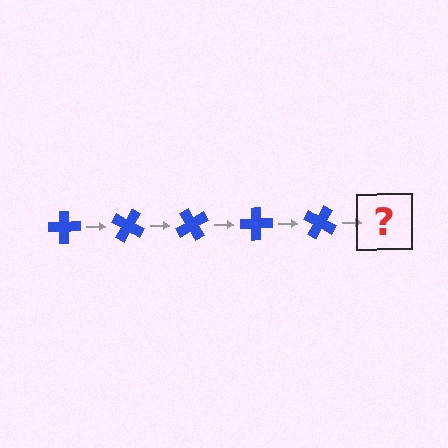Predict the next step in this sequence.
The next step is a blue cross rotated 150 degrees.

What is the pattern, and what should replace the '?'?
The pattern is that the cross rotates 30 degrees each step. The '?' should be a blue cross rotated 150 degrees.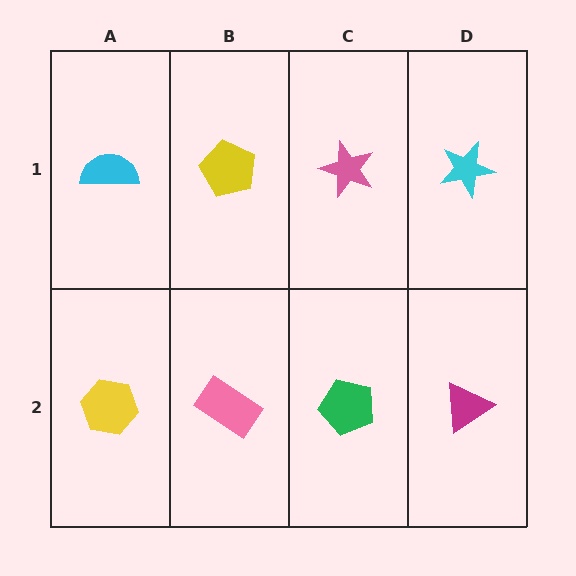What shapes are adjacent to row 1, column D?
A magenta triangle (row 2, column D), a pink star (row 1, column C).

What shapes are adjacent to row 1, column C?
A green pentagon (row 2, column C), a yellow pentagon (row 1, column B), a cyan star (row 1, column D).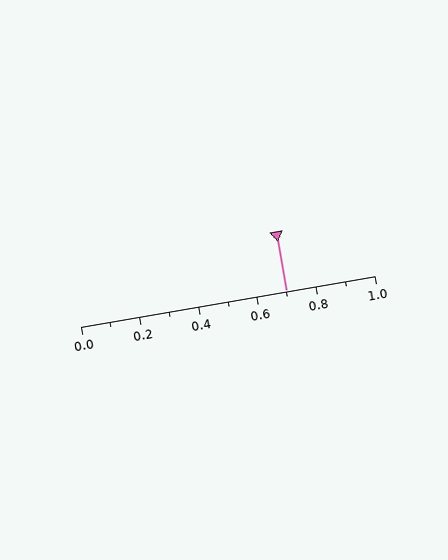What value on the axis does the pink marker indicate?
The marker indicates approximately 0.7.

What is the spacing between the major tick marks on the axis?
The major ticks are spaced 0.2 apart.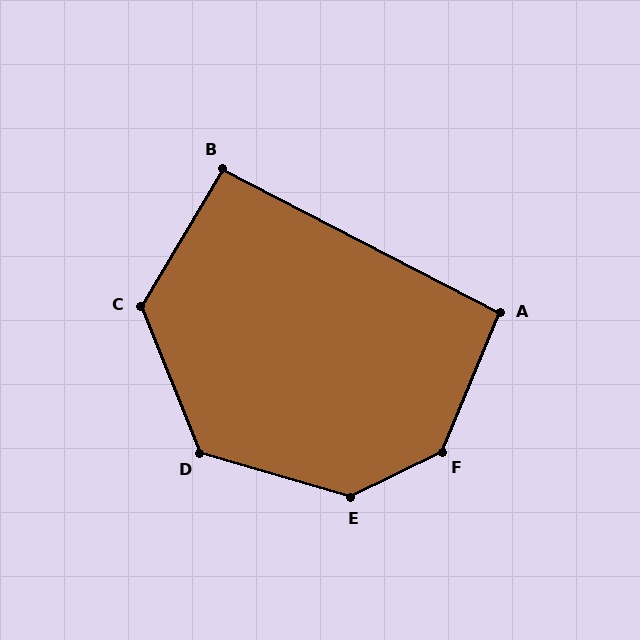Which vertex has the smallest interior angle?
B, at approximately 93 degrees.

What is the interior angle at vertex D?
Approximately 128 degrees (obtuse).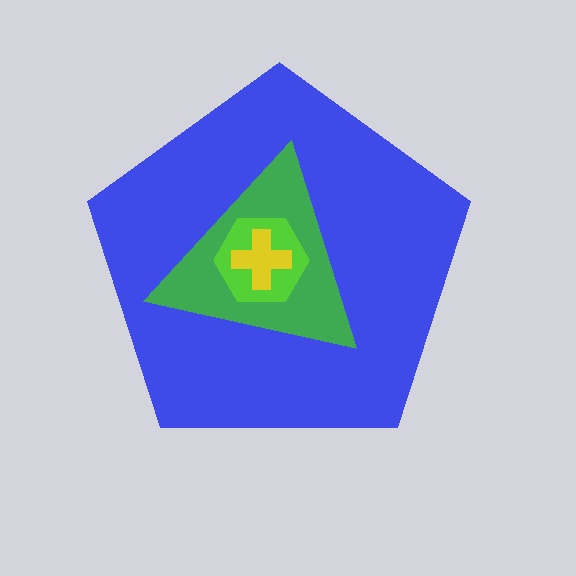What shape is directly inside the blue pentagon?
The green triangle.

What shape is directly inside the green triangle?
The lime hexagon.